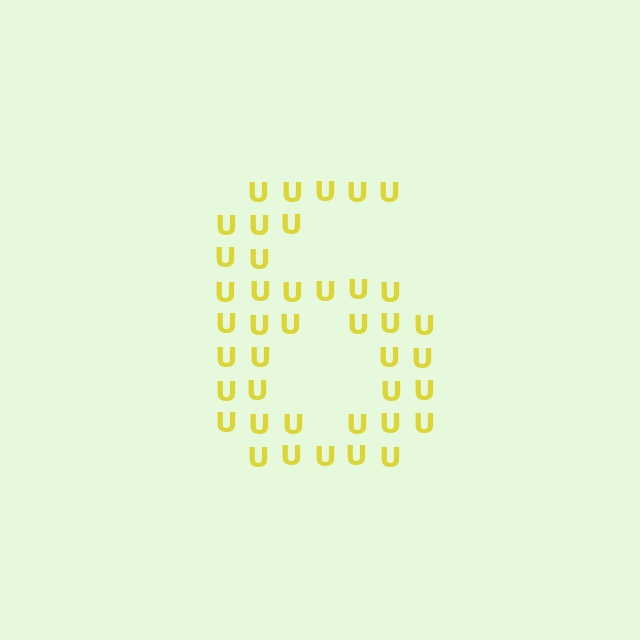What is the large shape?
The large shape is the digit 6.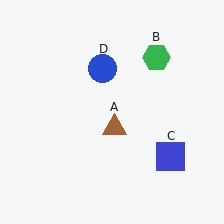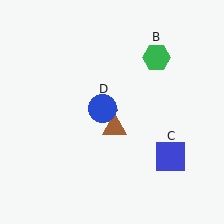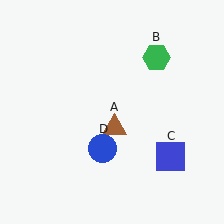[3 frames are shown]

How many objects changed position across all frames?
1 object changed position: blue circle (object D).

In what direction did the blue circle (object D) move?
The blue circle (object D) moved down.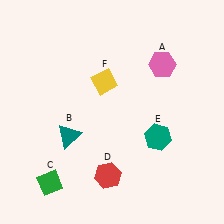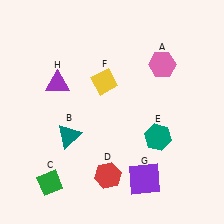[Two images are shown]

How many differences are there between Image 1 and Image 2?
There are 2 differences between the two images.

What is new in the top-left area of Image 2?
A purple triangle (H) was added in the top-left area of Image 2.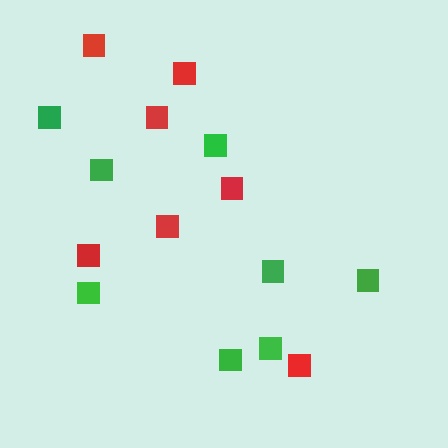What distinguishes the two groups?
There are 2 groups: one group of red squares (7) and one group of green squares (8).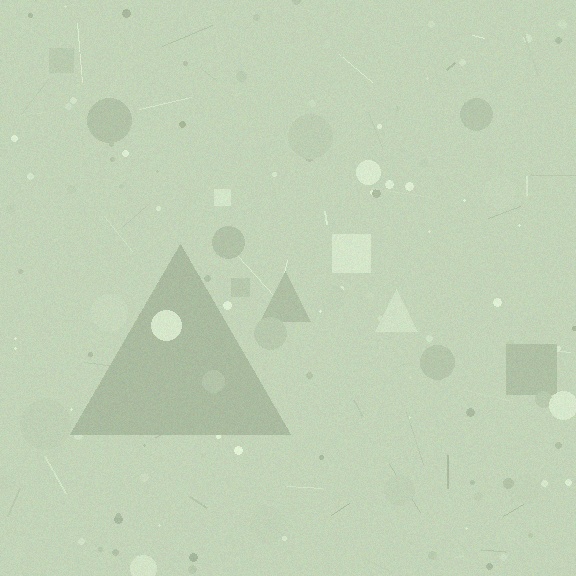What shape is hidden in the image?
A triangle is hidden in the image.